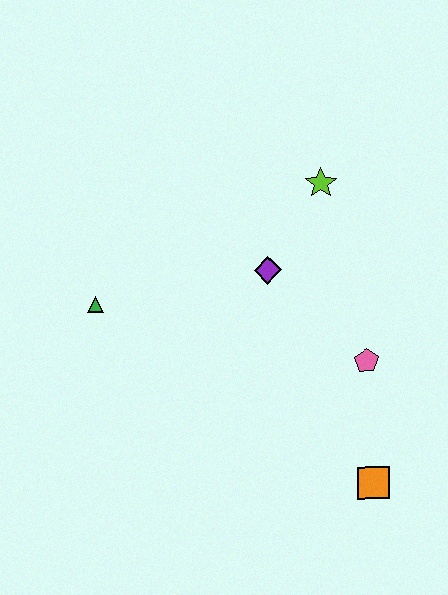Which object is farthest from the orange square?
The green triangle is farthest from the orange square.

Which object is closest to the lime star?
The purple diamond is closest to the lime star.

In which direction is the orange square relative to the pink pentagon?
The orange square is below the pink pentagon.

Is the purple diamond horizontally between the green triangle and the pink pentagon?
Yes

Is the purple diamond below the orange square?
No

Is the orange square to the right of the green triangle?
Yes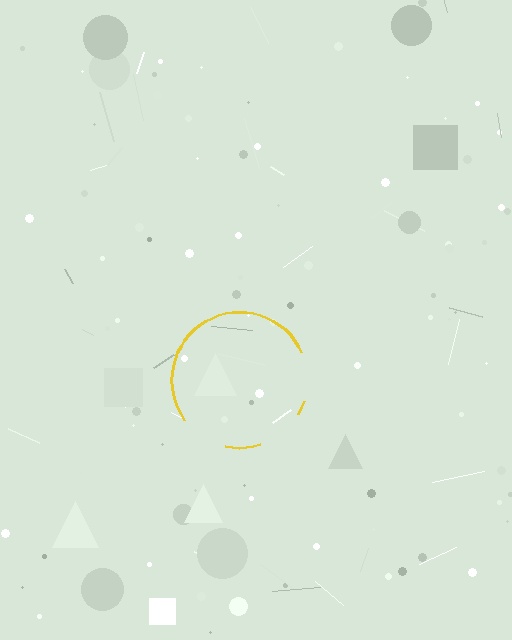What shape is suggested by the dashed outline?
The dashed outline suggests a circle.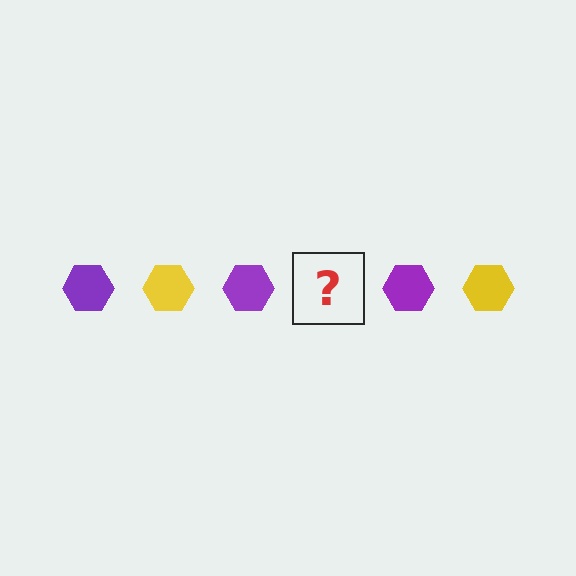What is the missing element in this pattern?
The missing element is a yellow hexagon.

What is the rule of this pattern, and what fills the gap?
The rule is that the pattern cycles through purple, yellow hexagons. The gap should be filled with a yellow hexagon.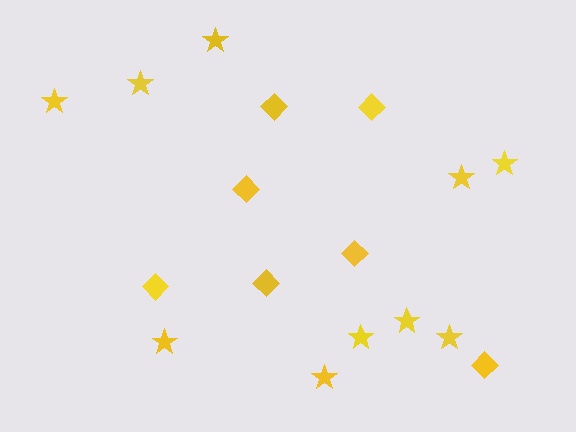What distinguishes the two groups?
There are 2 groups: one group of diamonds (7) and one group of stars (10).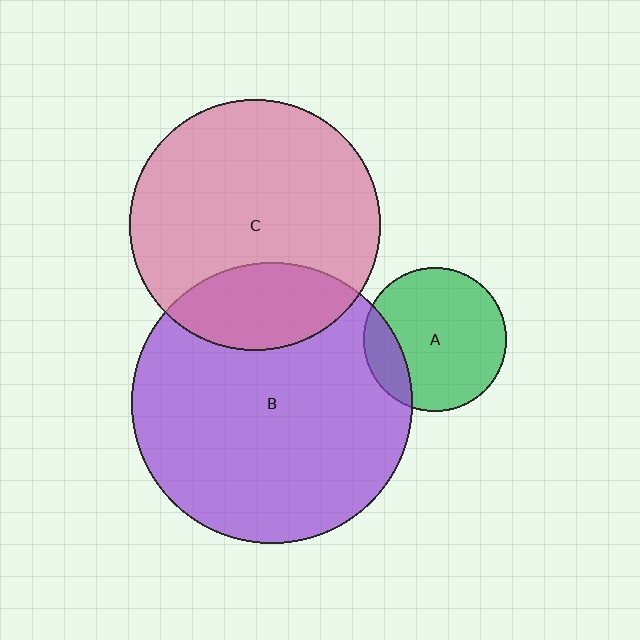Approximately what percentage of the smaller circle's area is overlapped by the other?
Approximately 25%.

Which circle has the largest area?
Circle B (purple).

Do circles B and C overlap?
Yes.